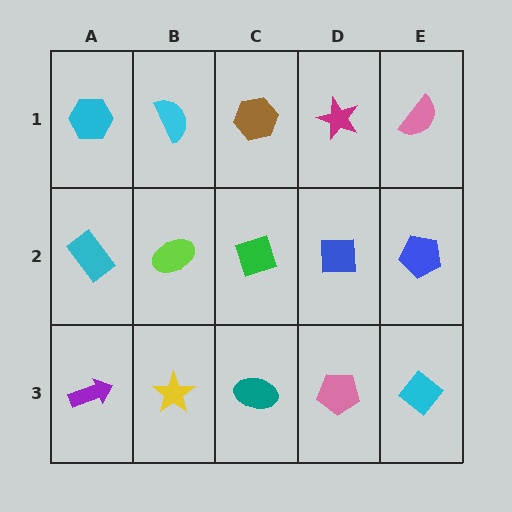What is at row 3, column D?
A pink pentagon.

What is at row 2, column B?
A lime ellipse.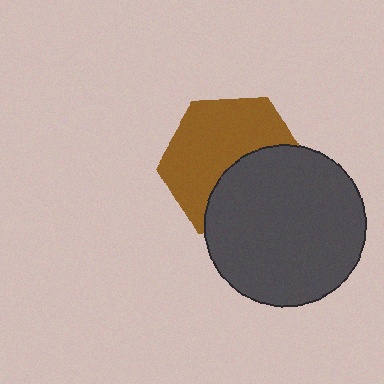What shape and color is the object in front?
The object in front is a dark gray circle.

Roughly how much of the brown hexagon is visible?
About half of it is visible (roughly 58%).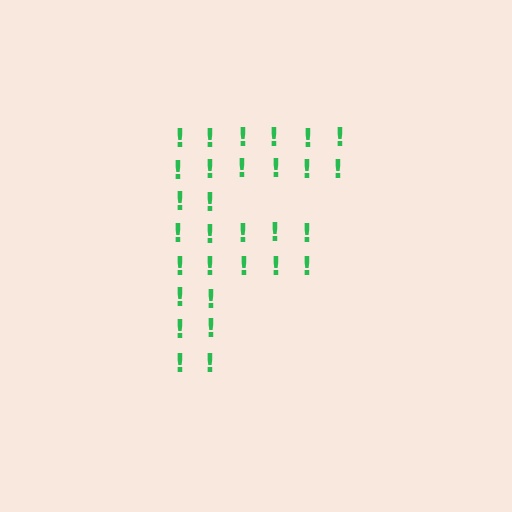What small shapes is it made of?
It is made of small exclamation marks.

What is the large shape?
The large shape is the letter F.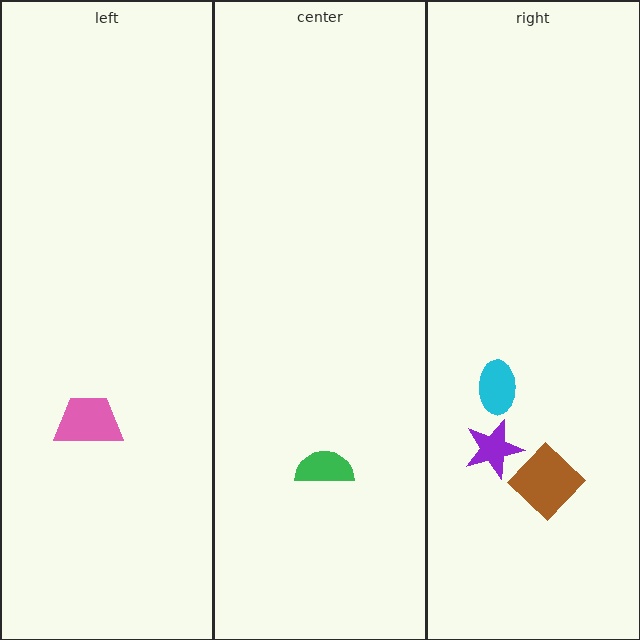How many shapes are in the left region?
1.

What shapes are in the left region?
The pink trapezoid.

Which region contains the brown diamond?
The right region.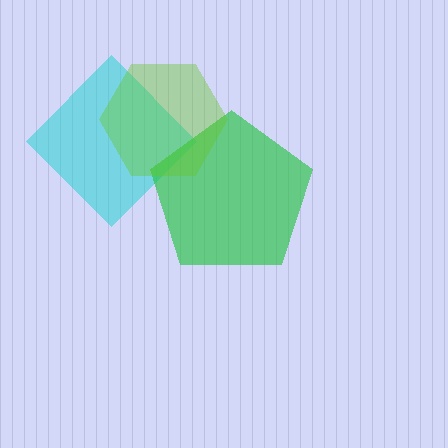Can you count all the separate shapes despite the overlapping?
Yes, there are 3 separate shapes.